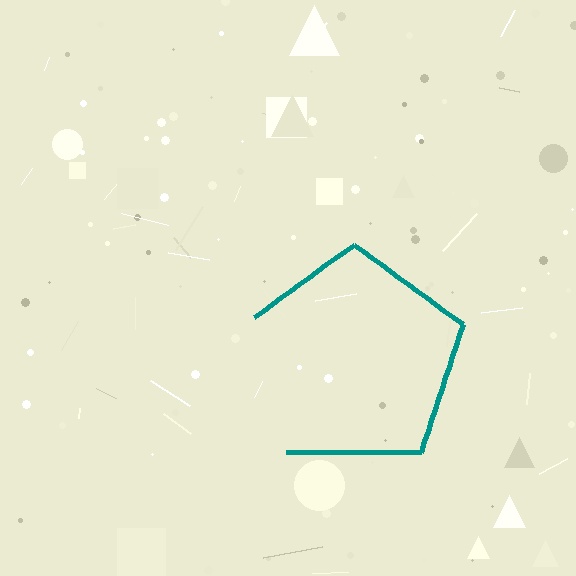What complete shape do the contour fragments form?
The contour fragments form a pentagon.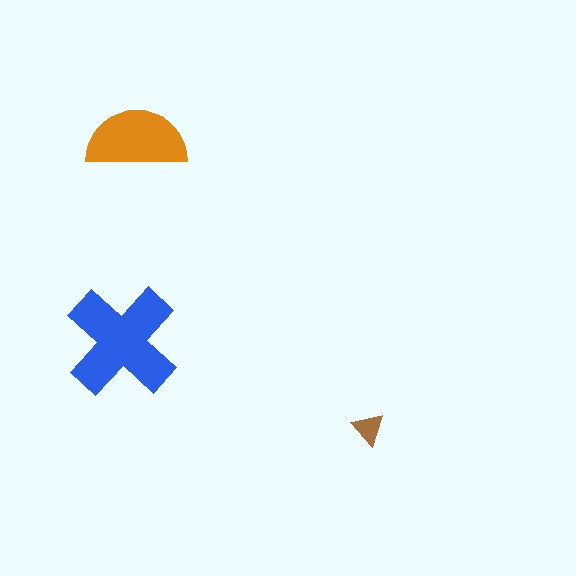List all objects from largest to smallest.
The blue cross, the orange semicircle, the brown triangle.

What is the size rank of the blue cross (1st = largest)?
1st.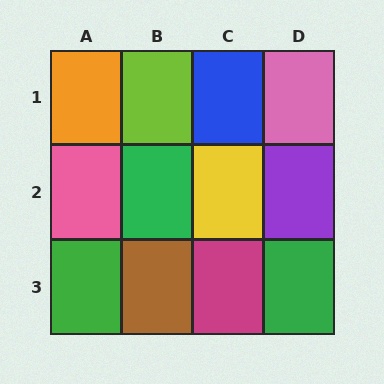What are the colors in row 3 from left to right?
Green, brown, magenta, green.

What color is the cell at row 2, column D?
Purple.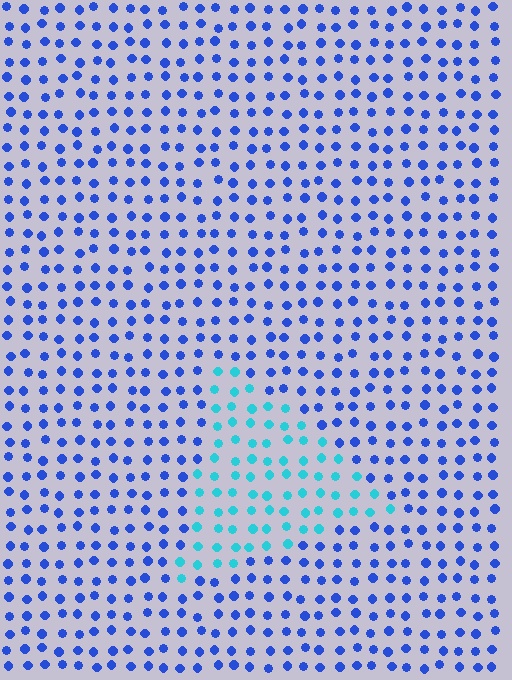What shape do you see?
I see a triangle.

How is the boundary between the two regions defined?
The boundary is defined purely by a slight shift in hue (about 44 degrees). Spacing, size, and orientation are identical on both sides.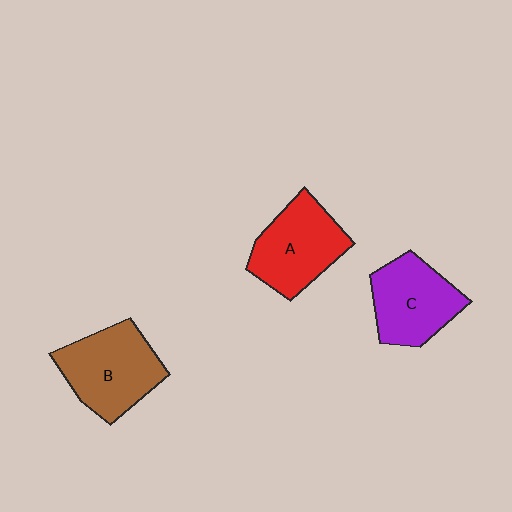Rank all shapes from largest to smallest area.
From largest to smallest: B (brown), A (red), C (purple).